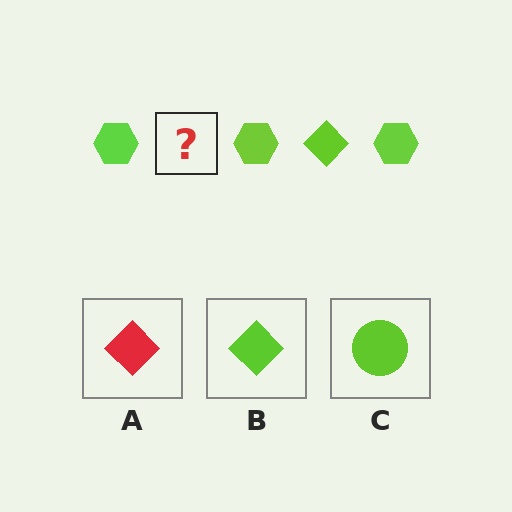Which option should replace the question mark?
Option B.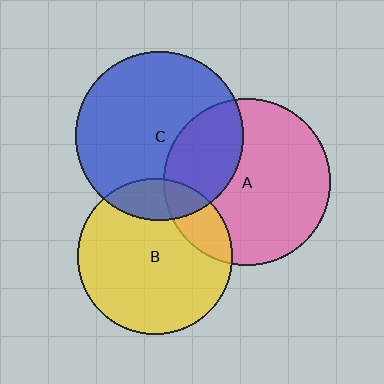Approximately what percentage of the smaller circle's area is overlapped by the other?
Approximately 15%.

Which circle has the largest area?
Circle C (blue).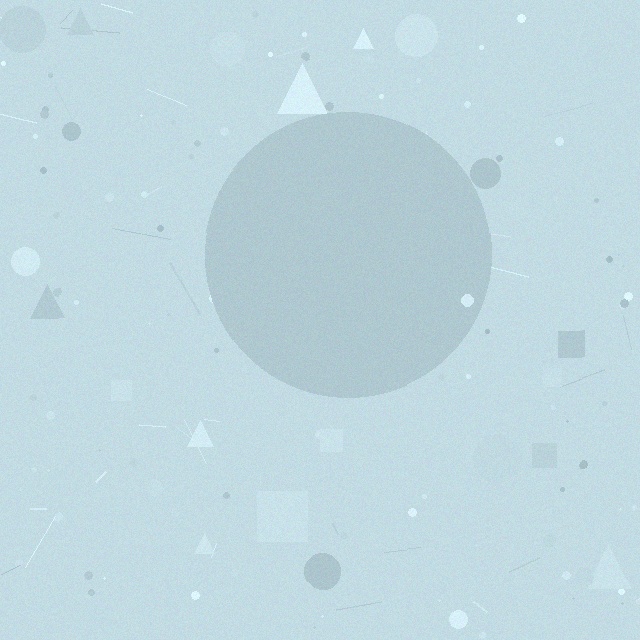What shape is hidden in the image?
A circle is hidden in the image.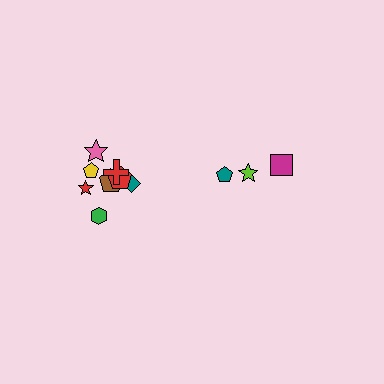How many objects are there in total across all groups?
There are 11 objects.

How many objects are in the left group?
There are 8 objects.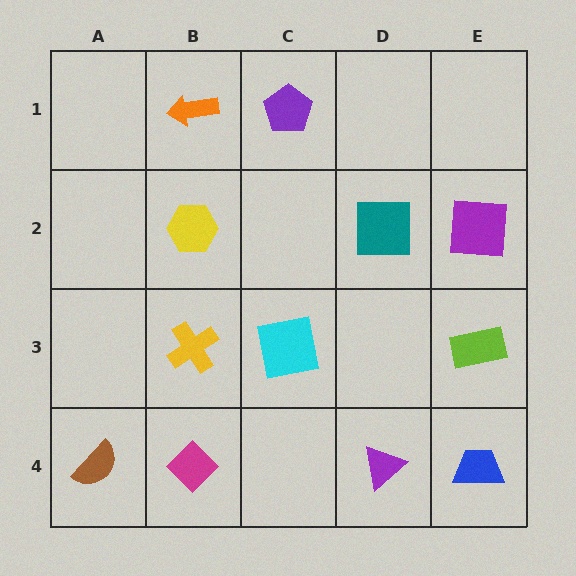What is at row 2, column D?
A teal square.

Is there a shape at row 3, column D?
No, that cell is empty.